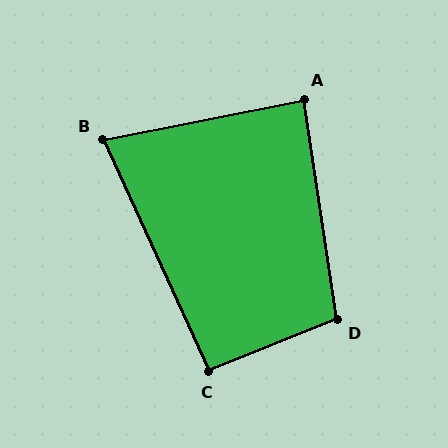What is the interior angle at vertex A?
Approximately 87 degrees (approximately right).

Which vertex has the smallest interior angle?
B, at approximately 76 degrees.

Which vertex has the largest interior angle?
D, at approximately 104 degrees.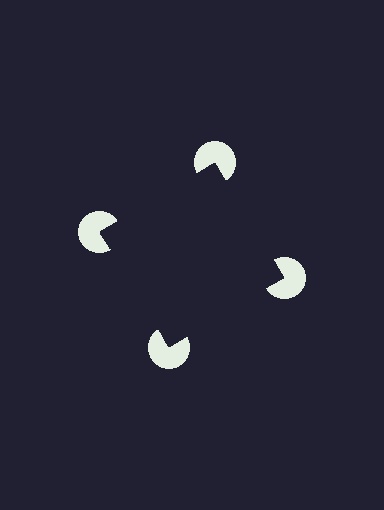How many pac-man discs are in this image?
There are 4 — one at each vertex of the illusory square.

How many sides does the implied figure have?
4 sides.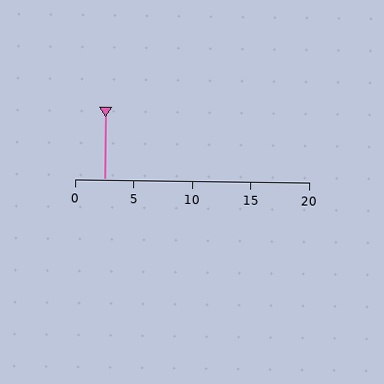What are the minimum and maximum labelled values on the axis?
The axis runs from 0 to 20.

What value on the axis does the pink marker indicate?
The marker indicates approximately 2.5.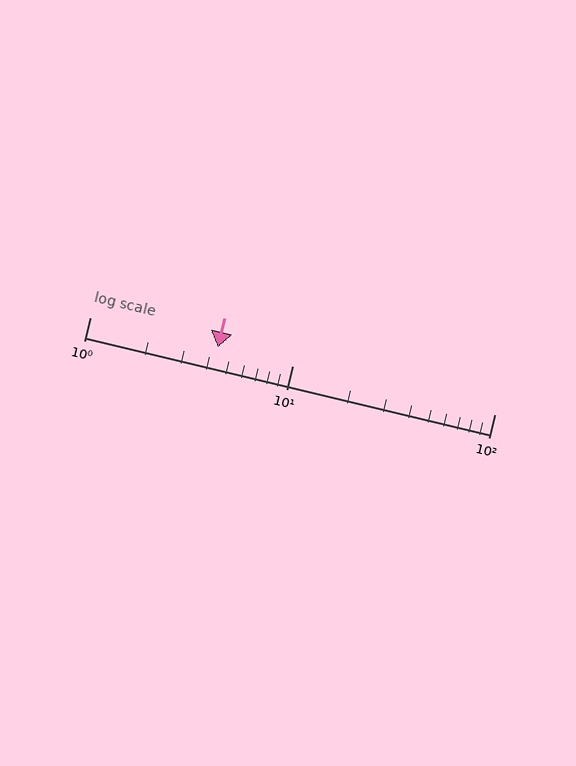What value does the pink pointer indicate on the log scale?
The pointer indicates approximately 4.3.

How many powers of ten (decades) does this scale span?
The scale spans 2 decades, from 1 to 100.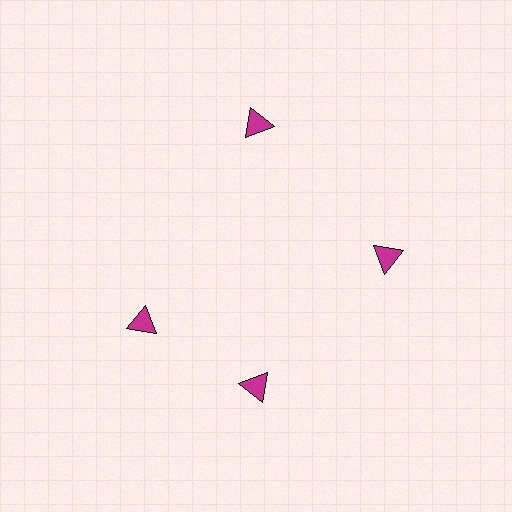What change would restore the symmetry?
The symmetry would be restored by rotating it back into even spacing with its neighbors so that all 4 triangles sit at equal angles and equal distance from the center.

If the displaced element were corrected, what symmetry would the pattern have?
It would have 4-fold rotational symmetry — the pattern would map onto itself every 90 degrees.